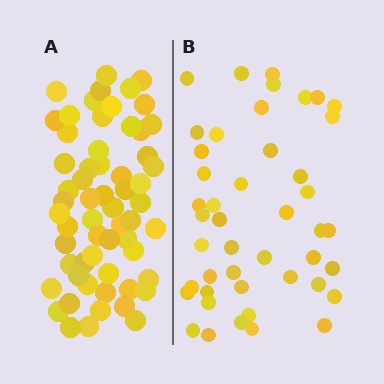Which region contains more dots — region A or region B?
Region A (the left region) has more dots.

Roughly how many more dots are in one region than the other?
Region A has approximately 15 more dots than region B.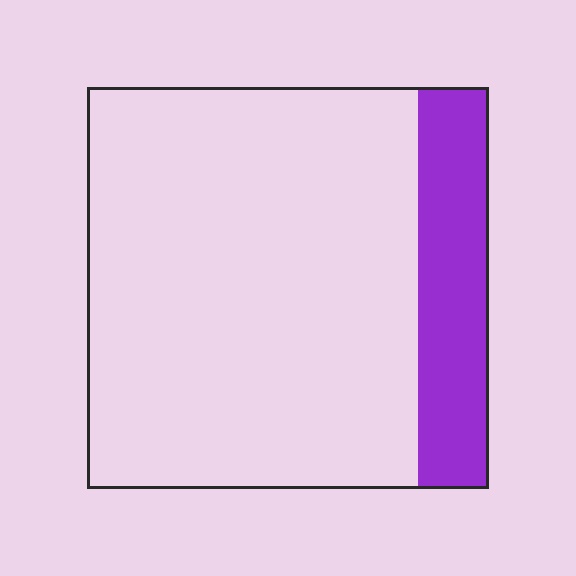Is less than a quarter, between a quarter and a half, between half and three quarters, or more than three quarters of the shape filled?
Less than a quarter.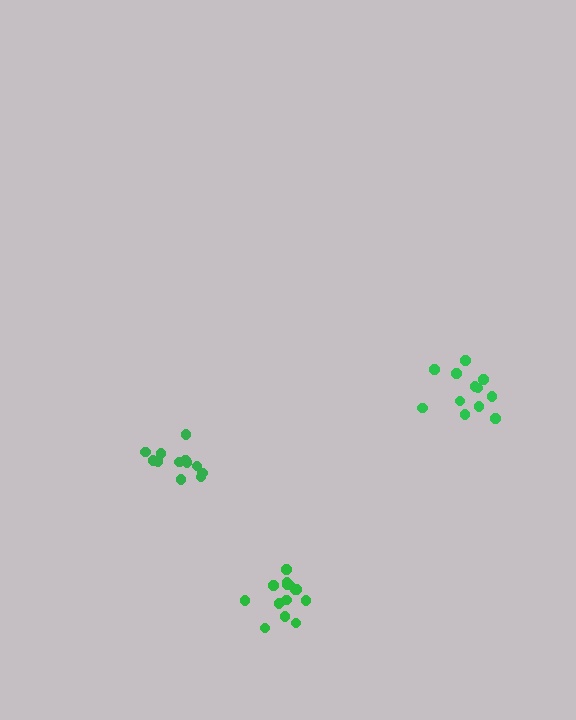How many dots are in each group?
Group 1: 12 dots, Group 2: 14 dots, Group 3: 12 dots (38 total).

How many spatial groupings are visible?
There are 3 spatial groupings.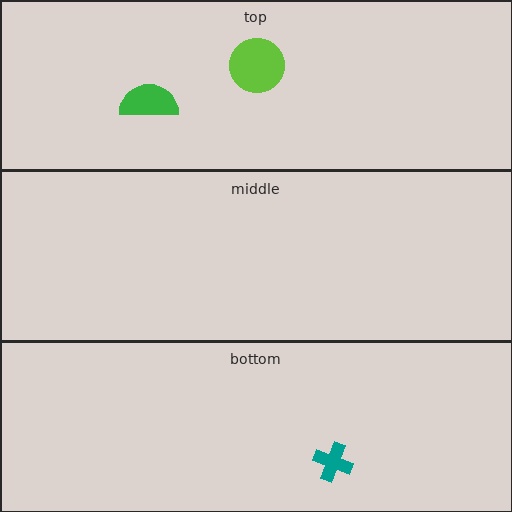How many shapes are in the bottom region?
1.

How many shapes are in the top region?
2.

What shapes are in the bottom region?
The teal cross.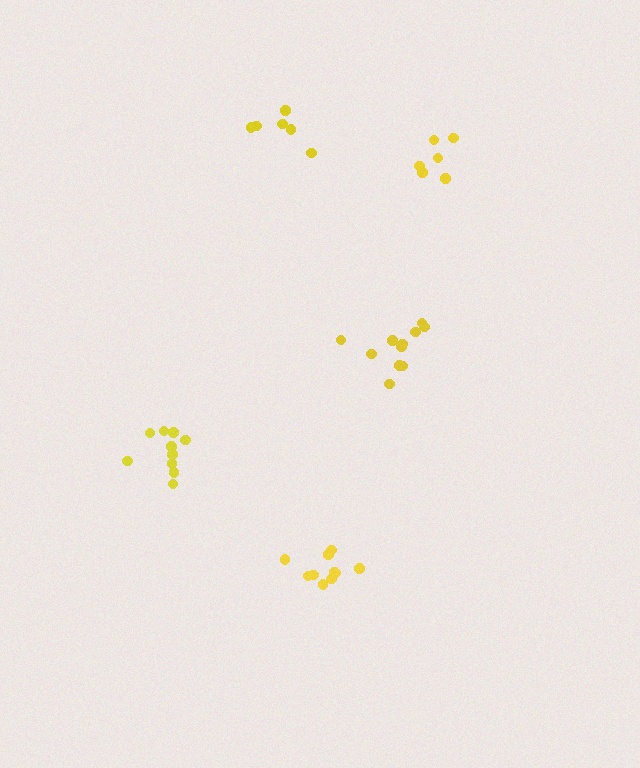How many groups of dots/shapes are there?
There are 5 groups.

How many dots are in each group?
Group 1: 11 dots, Group 2: 10 dots, Group 3: 6 dots, Group 4: 10 dots, Group 5: 6 dots (43 total).